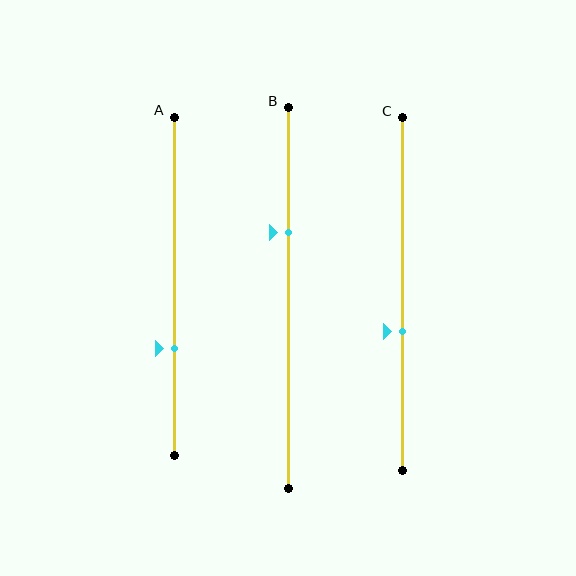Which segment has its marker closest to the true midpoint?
Segment C has its marker closest to the true midpoint.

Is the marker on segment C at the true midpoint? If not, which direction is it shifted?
No, the marker on segment C is shifted downward by about 11% of the segment length.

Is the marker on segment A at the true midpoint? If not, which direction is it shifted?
No, the marker on segment A is shifted downward by about 18% of the segment length.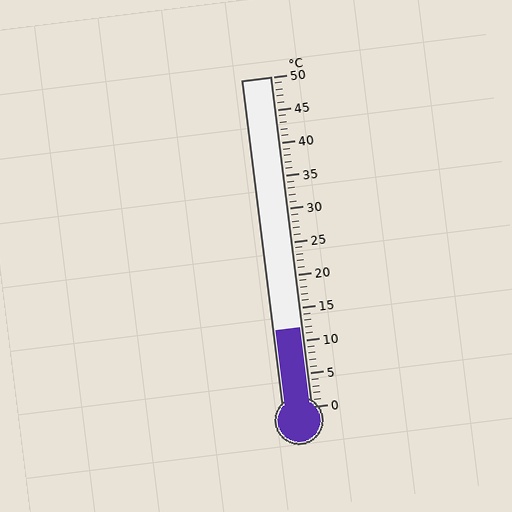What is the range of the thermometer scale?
The thermometer scale ranges from 0°C to 50°C.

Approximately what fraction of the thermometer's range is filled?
The thermometer is filled to approximately 25% of its range.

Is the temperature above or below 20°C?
The temperature is below 20°C.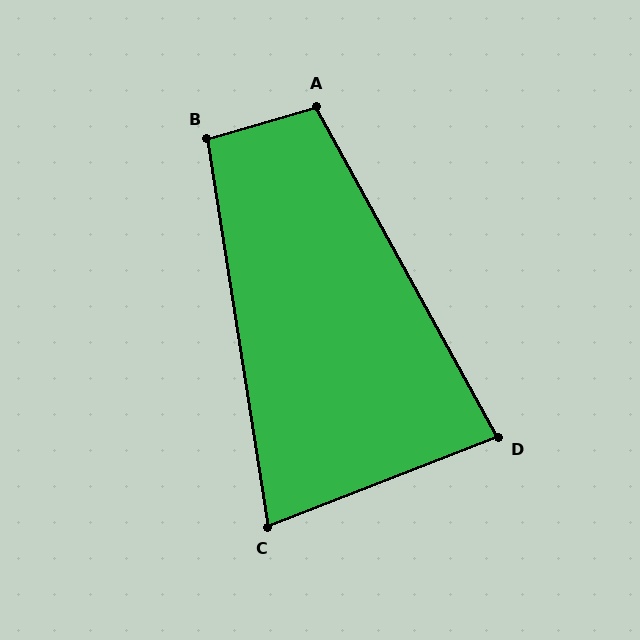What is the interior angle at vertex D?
Approximately 82 degrees (acute).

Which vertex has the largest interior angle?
A, at approximately 102 degrees.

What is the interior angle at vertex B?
Approximately 98 degrees (obtuse).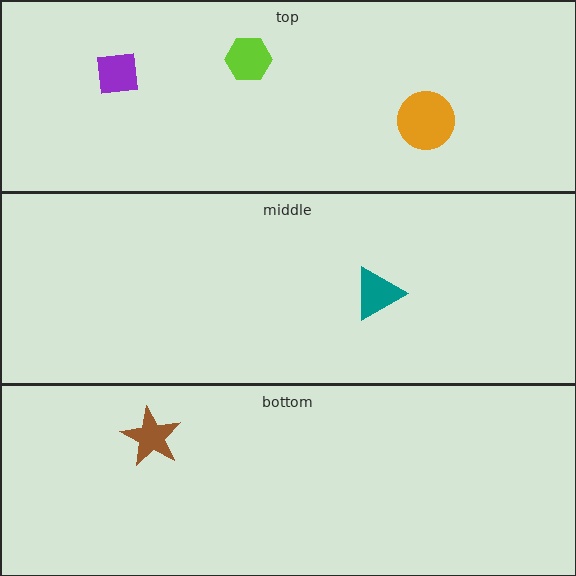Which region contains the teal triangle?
The middle region.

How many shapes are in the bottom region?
1.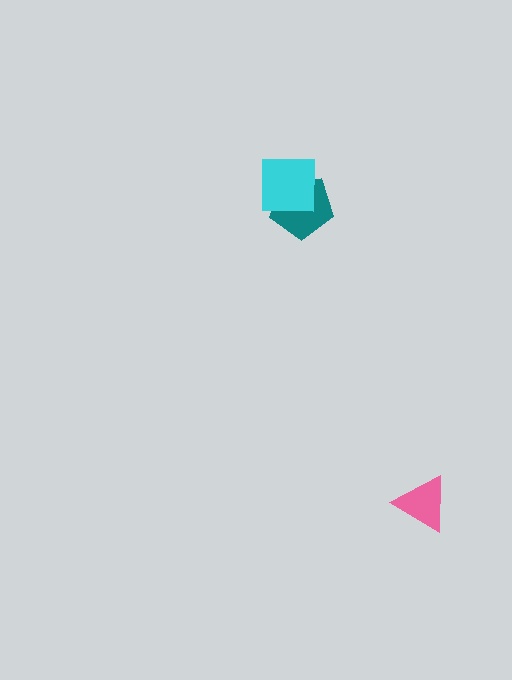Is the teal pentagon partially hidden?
Yes, it is partially covered by another shape.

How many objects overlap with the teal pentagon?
1 object overlaps with the teal pentagon.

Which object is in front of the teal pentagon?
The cyan square is in front of the teal pentagon.